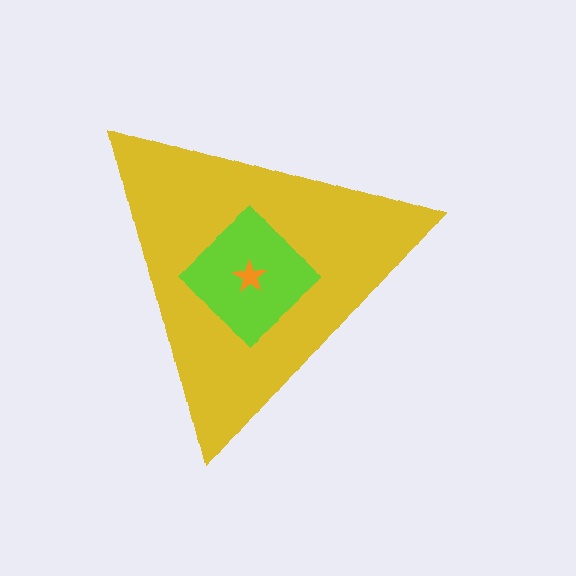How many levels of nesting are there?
3.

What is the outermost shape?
The yellow triangle.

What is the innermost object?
The orange star.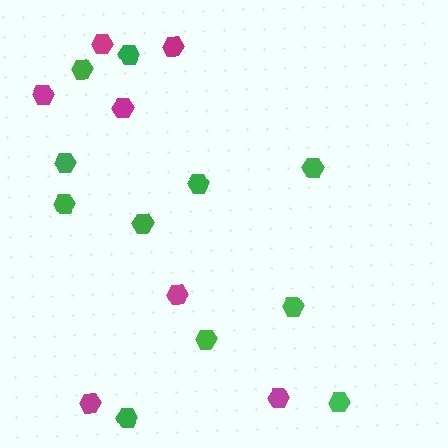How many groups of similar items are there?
There are 2 groups: one group of magenta hexagons (7) and one group of green hexagons (11).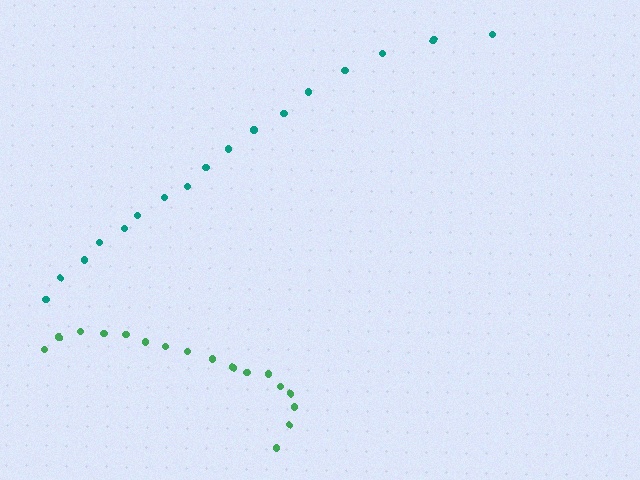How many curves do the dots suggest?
There are 2 distinct paths.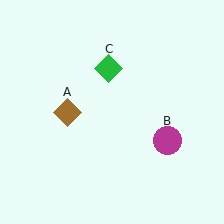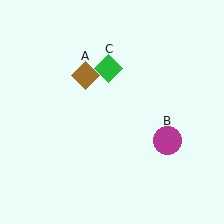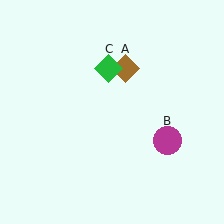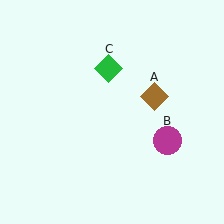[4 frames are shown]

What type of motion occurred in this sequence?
The brown diamond (object A) rotated clockwise around the center of the scene.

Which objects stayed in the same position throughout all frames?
Magenta circle (object B) and green diamond (object C) remained stationary.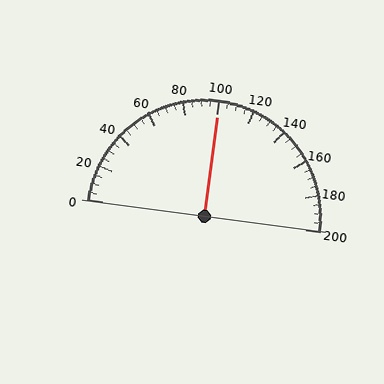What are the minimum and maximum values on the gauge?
The gauge ranges from 0 to 200.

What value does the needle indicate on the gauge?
The needle indicates approximately 100.